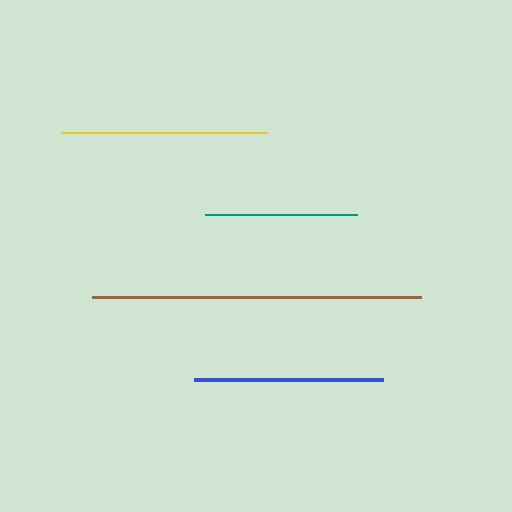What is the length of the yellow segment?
The yellow segment is approximately 206 pixels long.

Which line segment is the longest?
The brown line is the longest at approximately 329 pixels.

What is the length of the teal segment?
The teal segment is approximately 152 pixels long.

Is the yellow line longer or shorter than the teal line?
The yellow line is longer than the teal line.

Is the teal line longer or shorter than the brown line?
The brown line is longer than the teal line.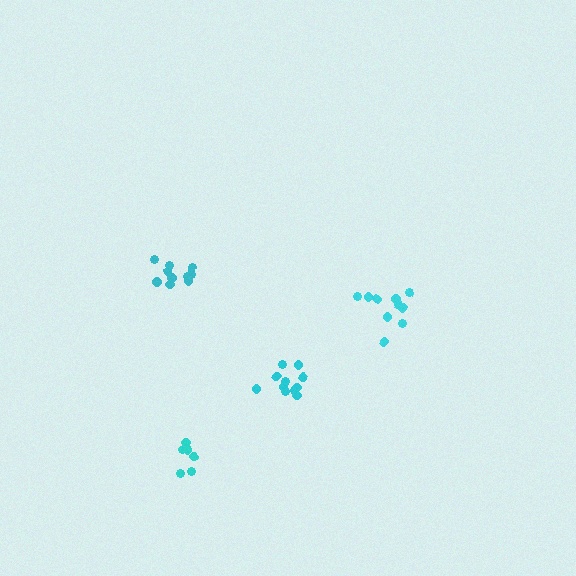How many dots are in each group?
Group 1: 6 dots, Group 2: 10 dots, Group 3: 10 dots, Group 4: 11 dots (37 total).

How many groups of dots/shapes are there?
There are 4 groups.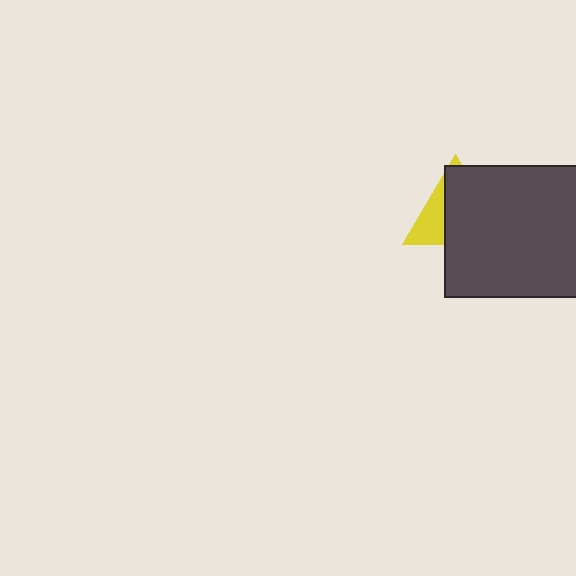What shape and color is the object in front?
The object in front is a dark gray square.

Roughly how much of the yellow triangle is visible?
A small part of it is visible (roughly 32%).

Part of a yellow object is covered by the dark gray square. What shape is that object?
It is a triangle.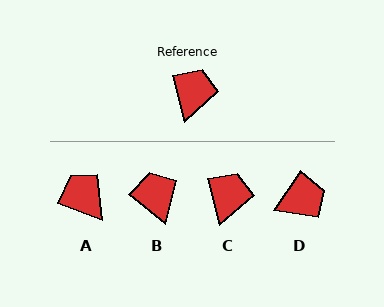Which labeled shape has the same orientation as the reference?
C.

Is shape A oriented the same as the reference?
No, it is off by about 55 degrees.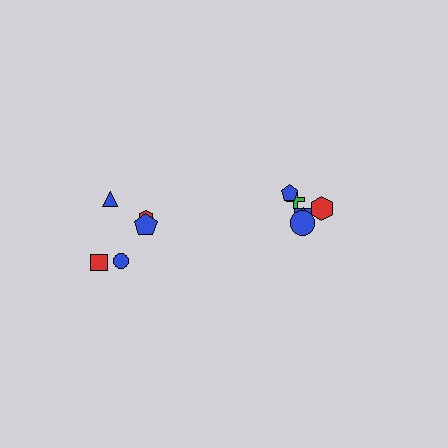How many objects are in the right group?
There are 7 objects.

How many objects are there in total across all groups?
There are 12 objects.